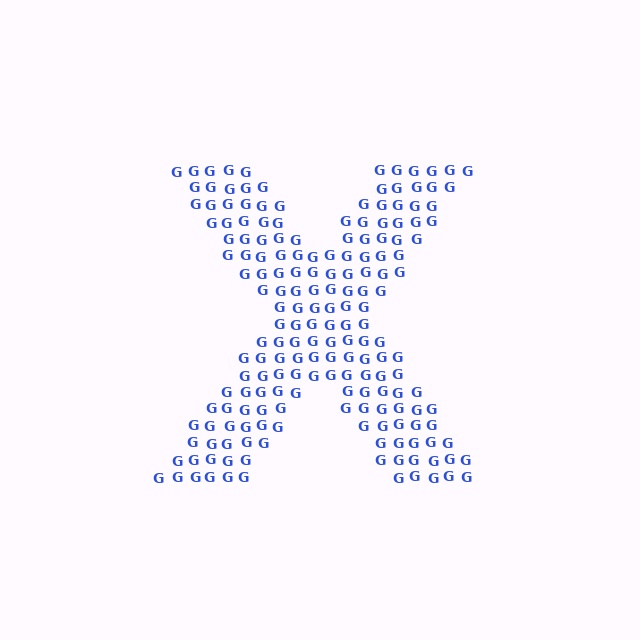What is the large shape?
The large shape is the letter X.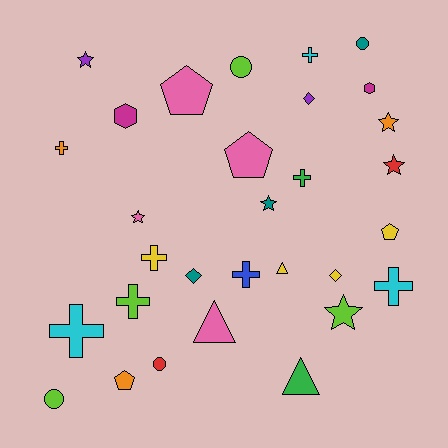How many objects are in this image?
There are 30 objects.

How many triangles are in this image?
There are 3 triangles.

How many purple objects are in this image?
There are 2 purple objects.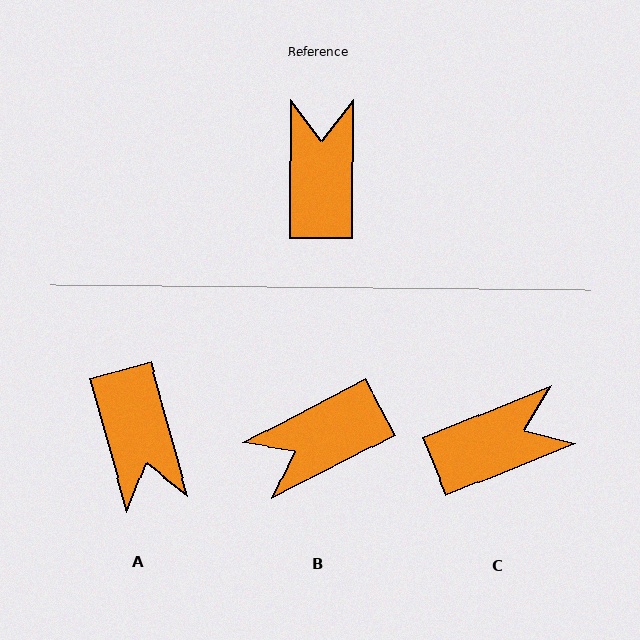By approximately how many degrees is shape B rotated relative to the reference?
Approximately 118 degrees counter-clockwise.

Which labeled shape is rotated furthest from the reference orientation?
A, about 164 degrees away.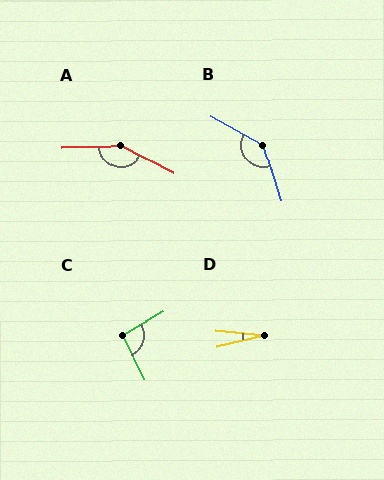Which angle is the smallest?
D, at approximately 18 degrees.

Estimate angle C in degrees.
Approximately 94 degrees.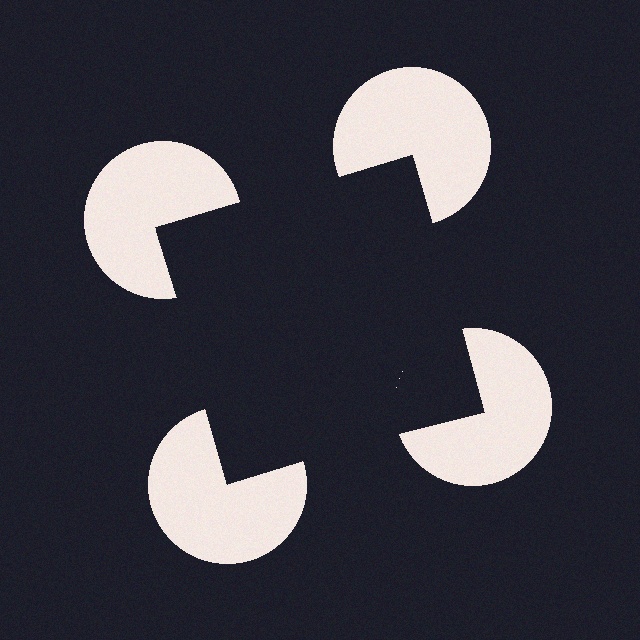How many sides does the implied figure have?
4 sides.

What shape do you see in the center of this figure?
An illusory square — its edges are inferred from the aligned wedge cuts in the pac-man discs, not physically drawn.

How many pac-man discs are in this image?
There are 4 — one at each vertex of the illusory square.